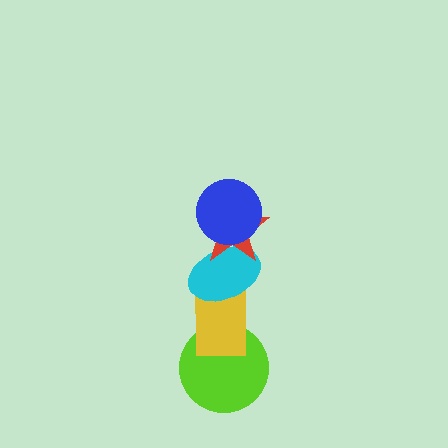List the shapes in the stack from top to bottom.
From top to bottom: the blue circle, the red star, the cyan ellipse, the yellow rectangle, the lime circle.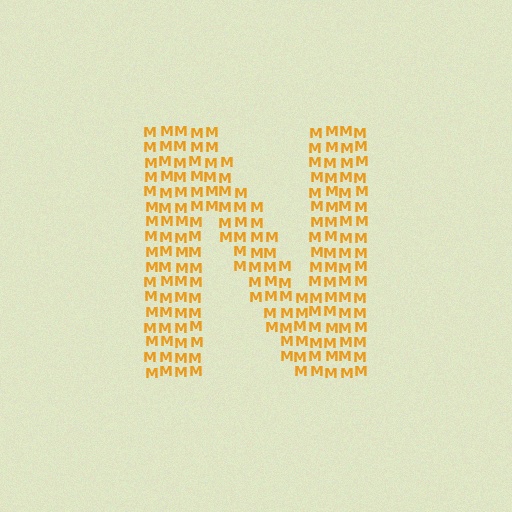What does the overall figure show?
The overall figure shows the letter N.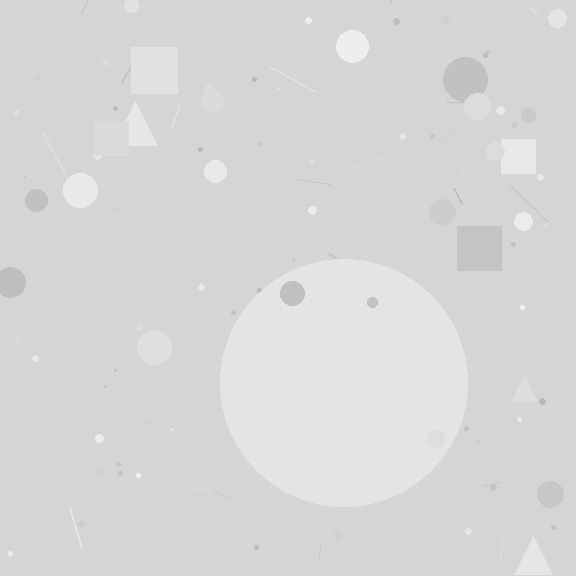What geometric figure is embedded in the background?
A circle is embedded in the background.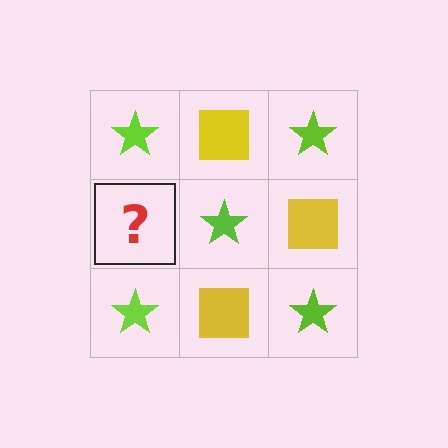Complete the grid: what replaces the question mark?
The question mark should be replaced with a yellow square.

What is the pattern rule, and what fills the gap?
The rule is that it alternates lime star and yellow square in a checkerboard pattern. The gap should be filled with a yellow square.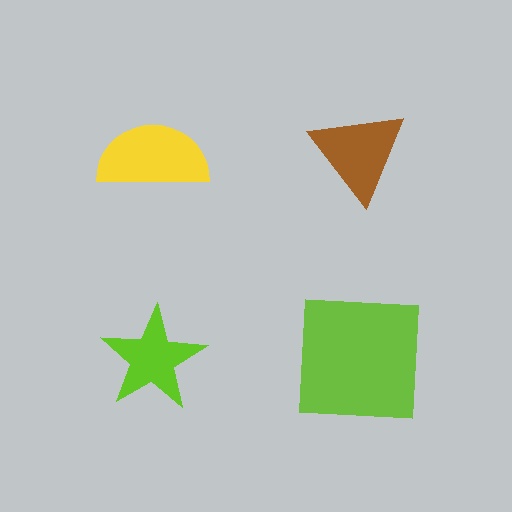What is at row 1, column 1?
A yellow semicircle.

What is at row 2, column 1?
A lime star.